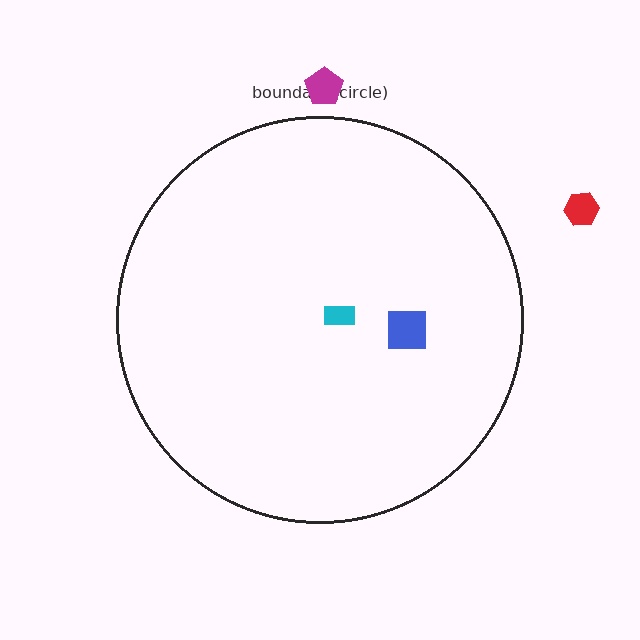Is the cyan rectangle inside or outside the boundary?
Inside.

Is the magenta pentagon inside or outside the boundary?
Outside.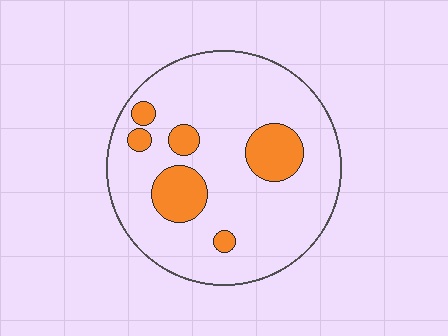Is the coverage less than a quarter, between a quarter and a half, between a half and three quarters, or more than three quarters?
Less than a quarter.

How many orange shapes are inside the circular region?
6.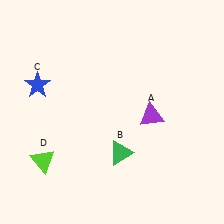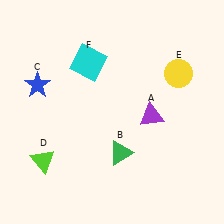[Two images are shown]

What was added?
A yellow circle (E), a cyan square (F) were added in Image 2.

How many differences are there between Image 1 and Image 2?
There are 2 differences between the two images.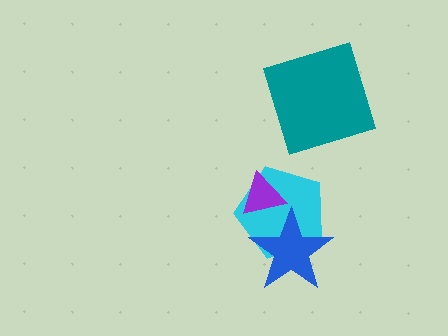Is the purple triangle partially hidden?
Yes, it is partially covered by another shape.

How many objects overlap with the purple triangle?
2 objects overlap with the purple triangle.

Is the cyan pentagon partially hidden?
Yes, it is partially covered by another shape.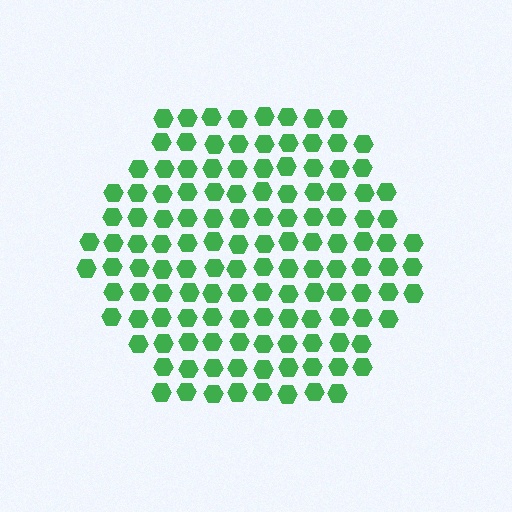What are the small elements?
The small elements are hexagons.